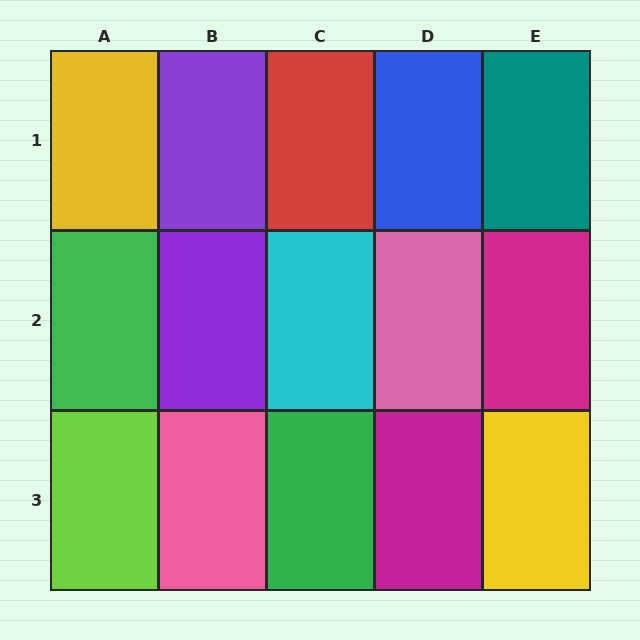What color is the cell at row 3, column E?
Yellow.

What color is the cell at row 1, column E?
Teal.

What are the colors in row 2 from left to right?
Green, purple, cyan, pink, magenta.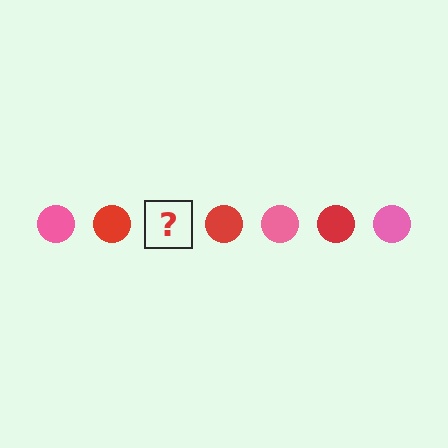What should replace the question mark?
The question mark should be replaced with a pink circle.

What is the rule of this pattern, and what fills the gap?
The rule is that the pattern cycles through pink, red circles. The gap should be filled with a pink circle.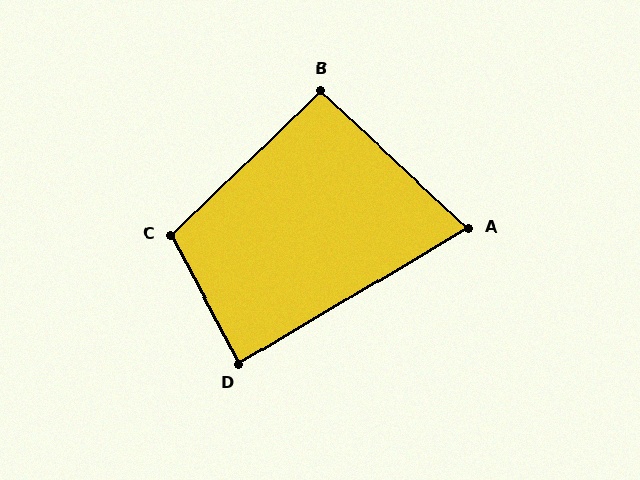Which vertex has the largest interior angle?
C, at approximately 106 degrees.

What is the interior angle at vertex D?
Approximately 87 degrees (approximately right).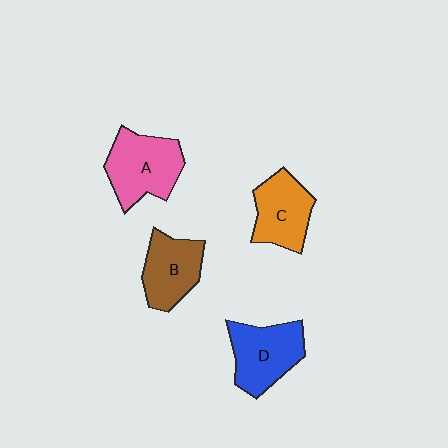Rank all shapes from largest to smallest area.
From largest to smallest: A (pink), D (blue), C (orange), B (brown).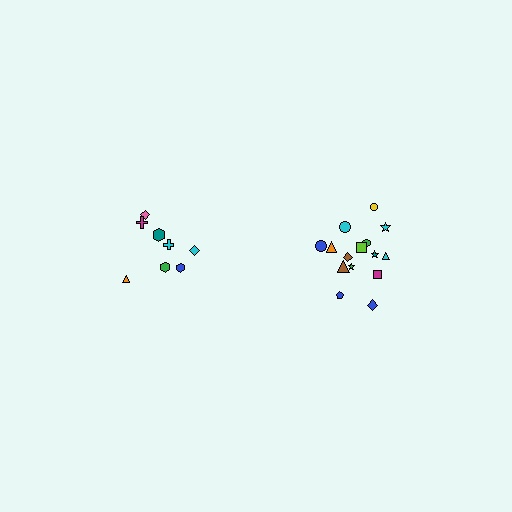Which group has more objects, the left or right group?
The right group.